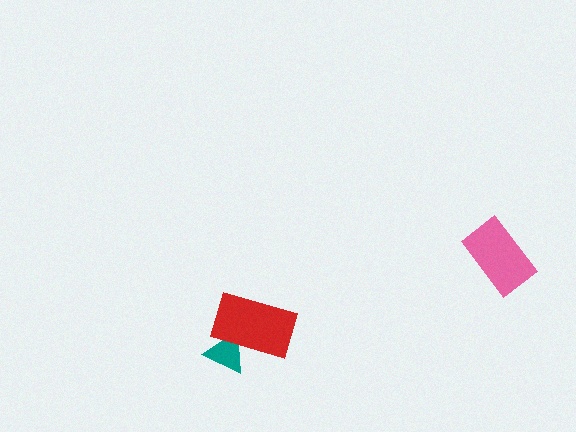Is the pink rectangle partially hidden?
No, no other shape covers it.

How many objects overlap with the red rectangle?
1 object overlaps with the red rectangle.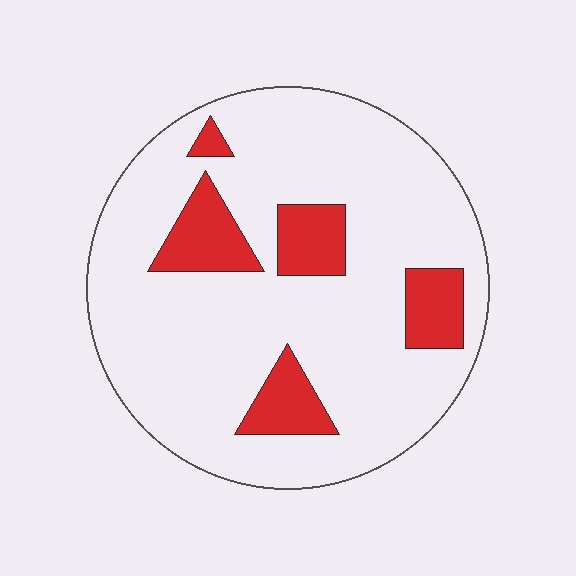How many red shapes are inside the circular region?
5.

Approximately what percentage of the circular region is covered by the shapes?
Approximately 15%.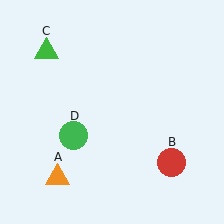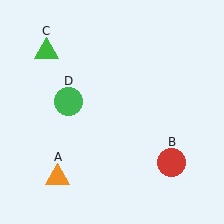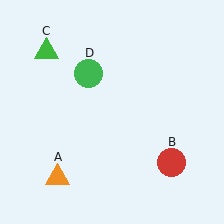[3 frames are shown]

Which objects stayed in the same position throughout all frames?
Orange triangle (object A) and red circle (object B) and green triangle (object C) remained stationary.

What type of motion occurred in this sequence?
The green circle (object D) rotated clockwise around the center of the scene.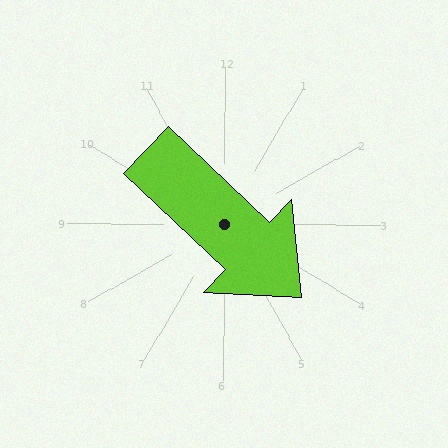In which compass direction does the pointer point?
Southeast.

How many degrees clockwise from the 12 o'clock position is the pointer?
Approximately 133 degrees.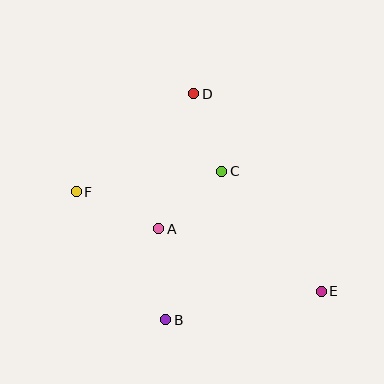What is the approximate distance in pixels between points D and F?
The distance between D and F is approximately 153 pixels.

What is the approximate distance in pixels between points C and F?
The distance between C and F is approximately 147 pixels.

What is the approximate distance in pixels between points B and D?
The distance between B and D is approximately 228 pixels.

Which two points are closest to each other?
Points C and D are closest to each other.